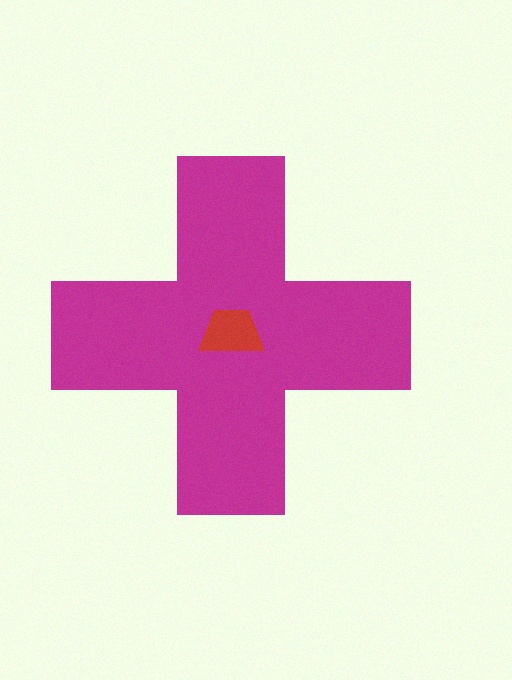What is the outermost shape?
The magenta cross.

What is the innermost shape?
The red trapezoid.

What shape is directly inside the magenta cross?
The red trapezoid.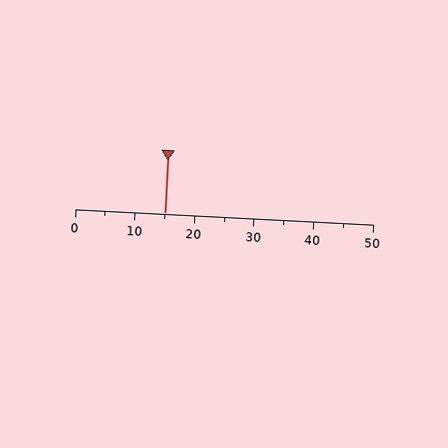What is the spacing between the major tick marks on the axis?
The major ticks are spaced 10 apart.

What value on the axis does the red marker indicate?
The marker indicates approximately 15.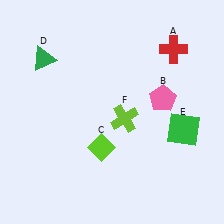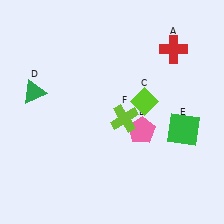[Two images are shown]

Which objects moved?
The objects that moved are: the pink pentagon (B), the lime diamond (C), the green triangle (D).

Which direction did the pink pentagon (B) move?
The pink pentagon (B) moved down.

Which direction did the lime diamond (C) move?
The lime diamond (C) moved up.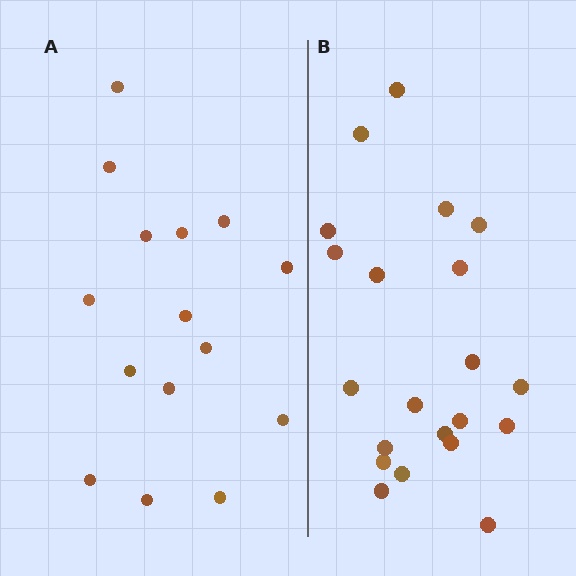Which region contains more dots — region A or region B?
Region B (the right region) has more dots.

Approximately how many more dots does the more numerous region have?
Region B has about 6 more dots than region A.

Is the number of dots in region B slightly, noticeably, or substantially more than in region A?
Region B has noticeably more, but not dramatically so. The ratio is roughly 1.4 to 1.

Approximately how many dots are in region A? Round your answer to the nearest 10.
About 20 dots. (The exact count is 15, which rounds to 20.)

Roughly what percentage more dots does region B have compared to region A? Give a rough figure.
About 40% more.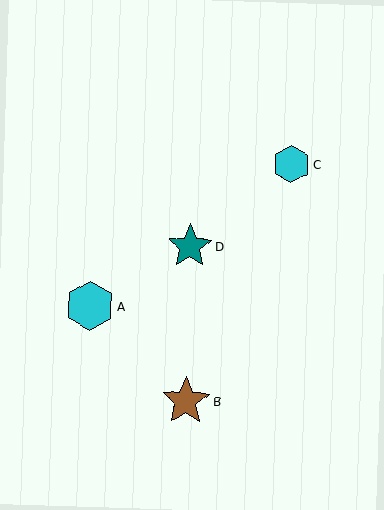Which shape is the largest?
The cyan hexagon (labeled A) is the largest.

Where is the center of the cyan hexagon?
The center of the cyan hexagon is at (90, 306).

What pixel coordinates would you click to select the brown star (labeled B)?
Click at (186, 401) to select the brown star B.